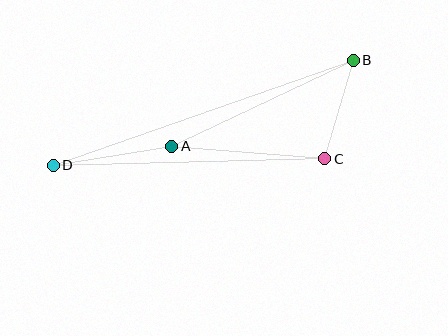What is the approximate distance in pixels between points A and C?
The distance between A and C is approximately 154 pixels.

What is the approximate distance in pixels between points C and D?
The distance between C and D is approximately 272 pixels.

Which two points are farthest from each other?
Points B and D are farthest from each other.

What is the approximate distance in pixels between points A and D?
The distance between A and D is approximately 120 pixels.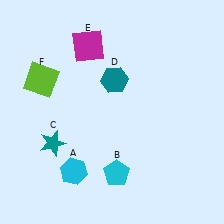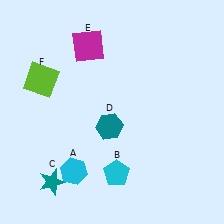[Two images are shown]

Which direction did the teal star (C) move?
The teal star (C) moved down.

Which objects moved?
The objects that moved are: the teal star (C), the teal hexagon (D).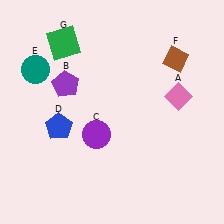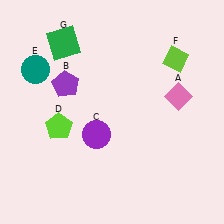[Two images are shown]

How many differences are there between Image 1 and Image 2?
There are 2 differences between the two images.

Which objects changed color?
D changed from blue to lime. F changed from brown to lime.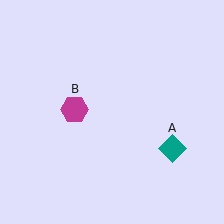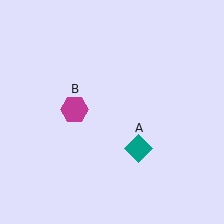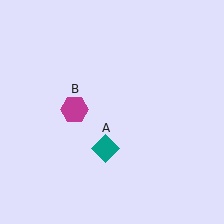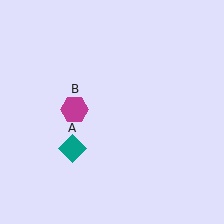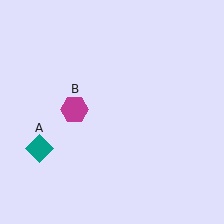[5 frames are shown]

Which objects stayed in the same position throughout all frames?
Magenta hexagon (object B) remained stationary.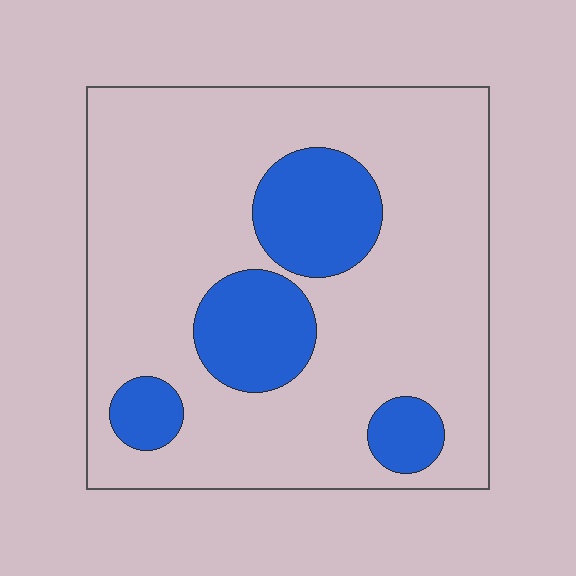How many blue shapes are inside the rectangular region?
4.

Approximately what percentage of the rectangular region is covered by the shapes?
Approximately 20%.